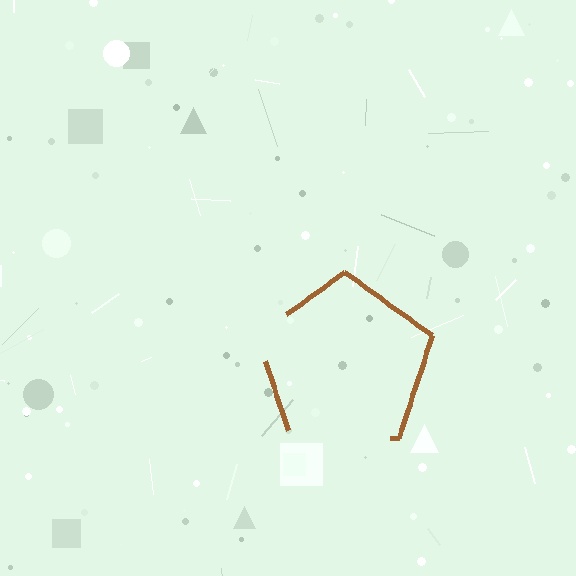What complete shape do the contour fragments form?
The contour fragments form a pentagon.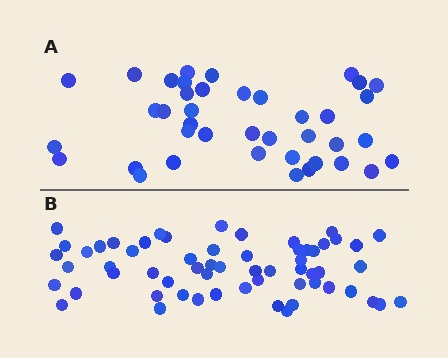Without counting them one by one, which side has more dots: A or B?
Region B (the bottom region) has more dots.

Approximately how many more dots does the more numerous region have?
Region B has approximately 20 more dots than region A.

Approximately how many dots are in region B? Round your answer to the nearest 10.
About 60 dots.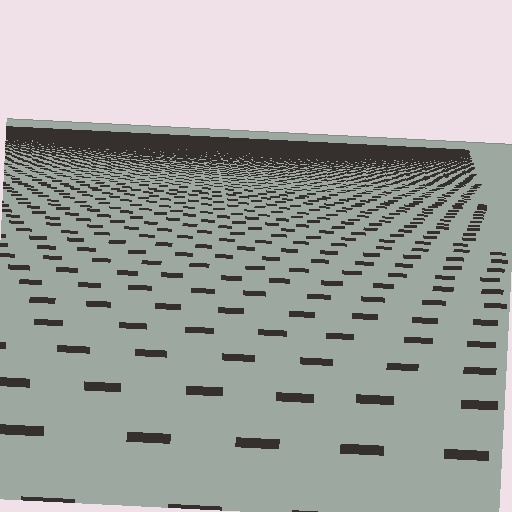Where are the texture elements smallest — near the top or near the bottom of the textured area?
Near the top.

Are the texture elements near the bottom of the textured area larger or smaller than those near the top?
Larger. Near the bottom, elements are closer to the viewer and appear at a bigger on-screen size.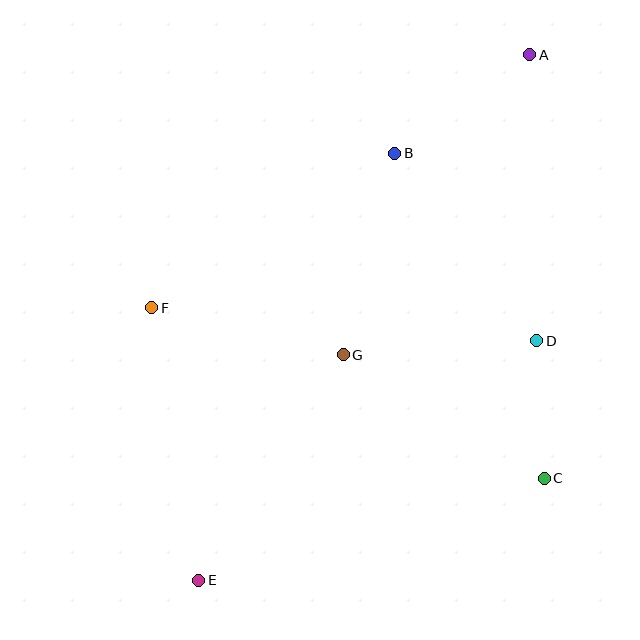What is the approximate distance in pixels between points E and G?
The distance between E and G is approximately 268 pixels.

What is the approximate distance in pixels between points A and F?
The distance between A and F is approximately 455 pixels.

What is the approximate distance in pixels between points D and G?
The distance between D and G is approximately 194 pixels.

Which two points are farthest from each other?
Points A and E are farthest from each other.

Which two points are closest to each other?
Points C and D are closest to each other.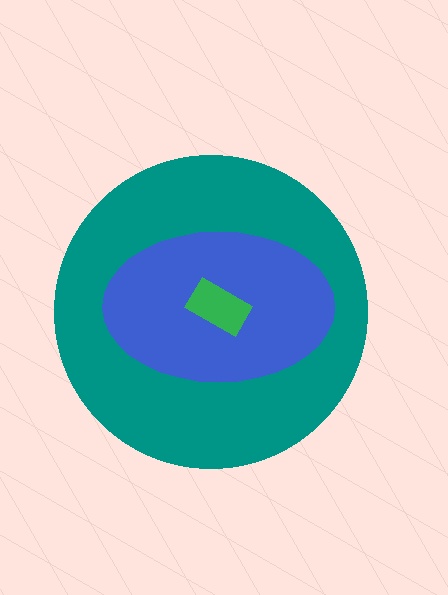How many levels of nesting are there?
3.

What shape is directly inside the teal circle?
The blue ellipse.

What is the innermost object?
The green rectangle.